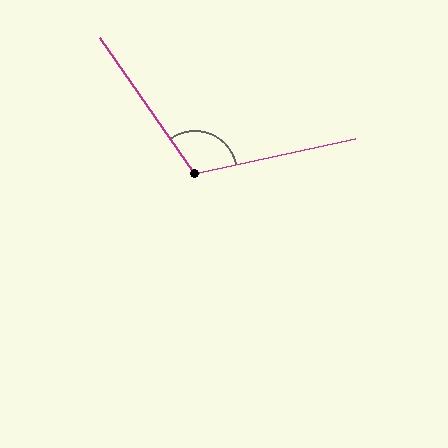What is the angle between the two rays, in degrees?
Approximately 113 degrees.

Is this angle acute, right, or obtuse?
It is obtuse.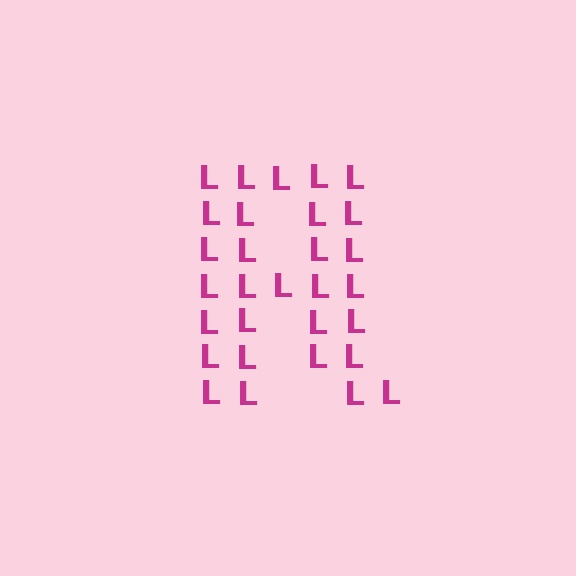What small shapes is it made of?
It is made of small letter L's.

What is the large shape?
The large shape is the letter R.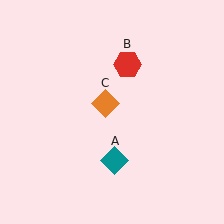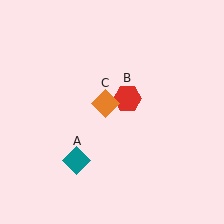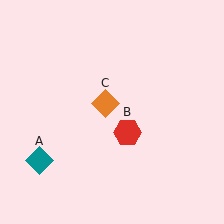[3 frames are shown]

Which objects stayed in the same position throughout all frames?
Orange diamond (object C) remained stationary.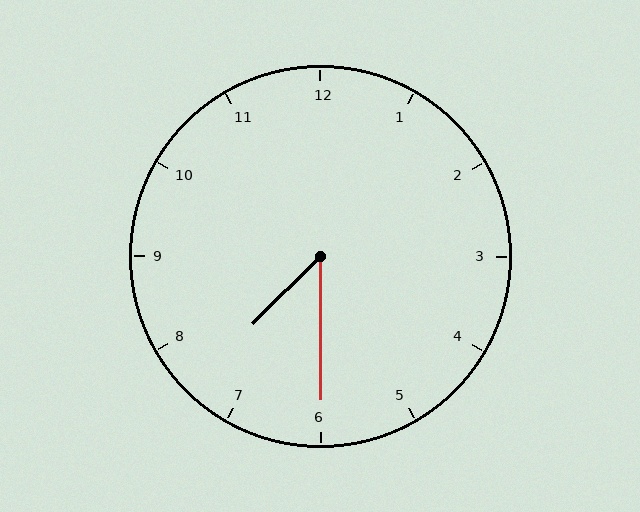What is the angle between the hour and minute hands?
Approximately 45 degrees.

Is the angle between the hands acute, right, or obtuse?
It is acute.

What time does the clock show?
7:30.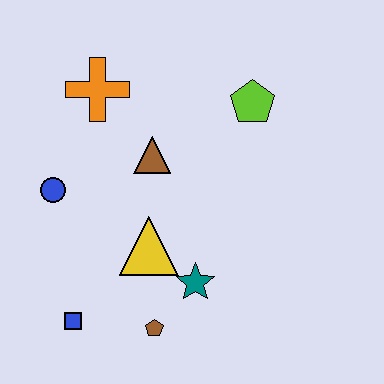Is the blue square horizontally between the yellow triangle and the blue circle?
Yes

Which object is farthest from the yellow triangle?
The lime pentagon is farthest from the yellow triangle.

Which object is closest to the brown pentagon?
The teal star is closest to the brown pentagon.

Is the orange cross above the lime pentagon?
Yes